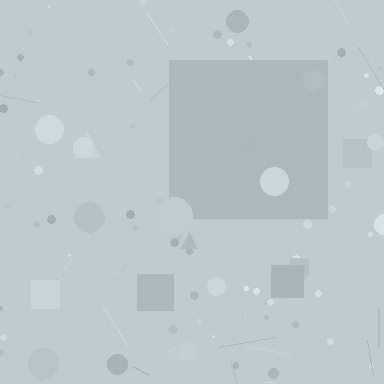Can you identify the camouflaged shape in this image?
The camouflaged shape is a square.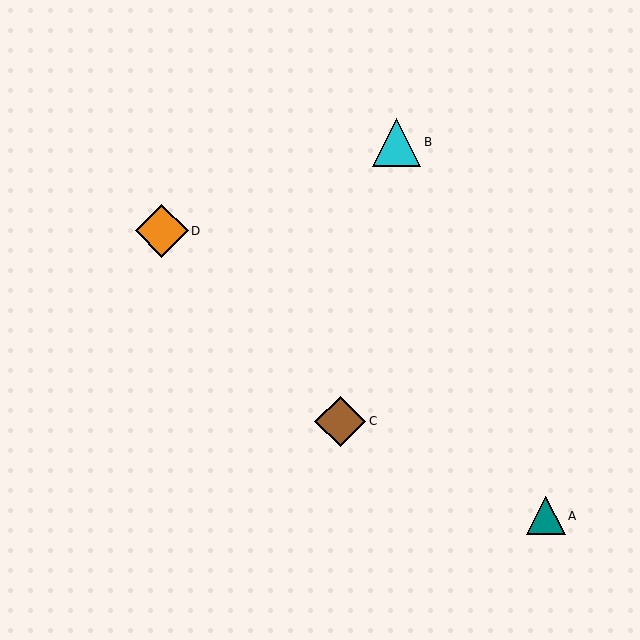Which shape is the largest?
The orange diamond (labeled D) is the largest.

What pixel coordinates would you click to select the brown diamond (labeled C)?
Click at (340, 421) to select the brown diamond C.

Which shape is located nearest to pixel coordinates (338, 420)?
The brown diamond (labeled C) at (340, 421) is nearest to that location.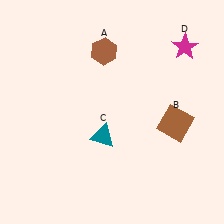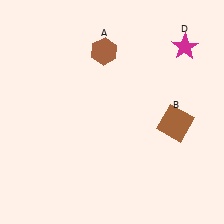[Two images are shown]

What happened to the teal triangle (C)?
The teal triangle (C) was removed in Image 2. It was in the bottom-left area of Image 1.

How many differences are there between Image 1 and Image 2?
There is 1 difference between the two images.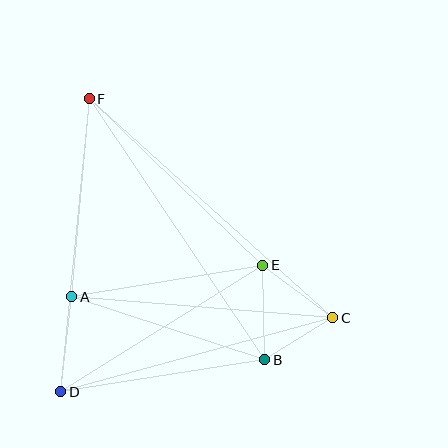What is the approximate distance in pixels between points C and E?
The distance between C and E is approximately 87 pixels.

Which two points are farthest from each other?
Points C and F are farthest from each other.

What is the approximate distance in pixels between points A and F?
The distance between A and F is approximately 199 pixels.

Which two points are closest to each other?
Points B and C are closest to each other.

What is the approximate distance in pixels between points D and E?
The distance between D and E is approximately 238 pixels.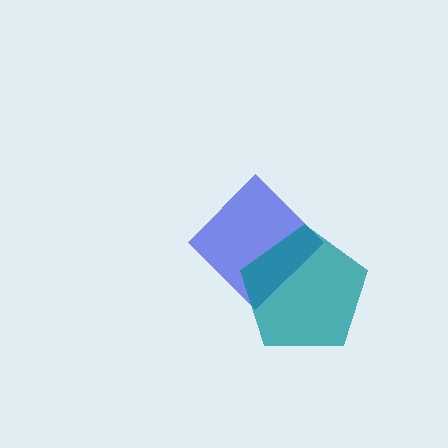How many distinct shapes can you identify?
There are 2 distinct shapes: a blue diamond, a teal pentagon.